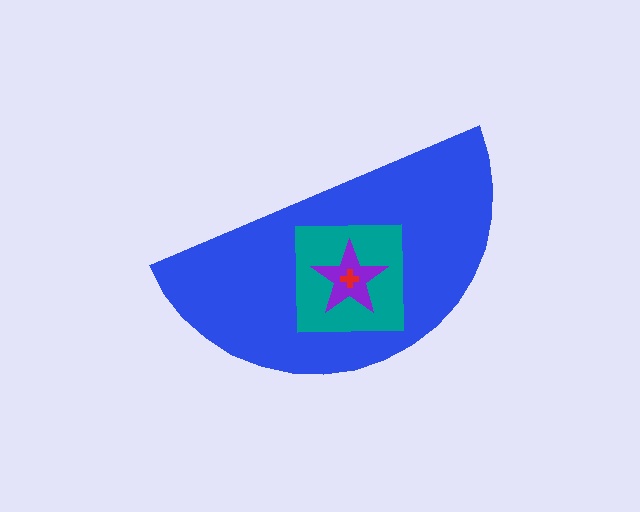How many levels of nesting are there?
4.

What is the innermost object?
The red cross.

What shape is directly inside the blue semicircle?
The teal square.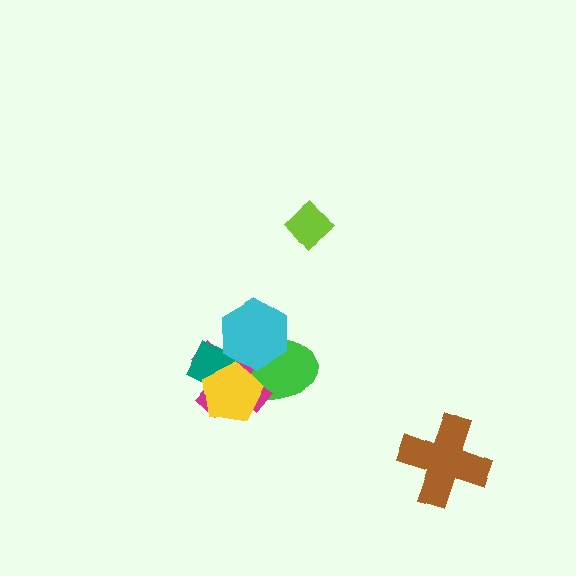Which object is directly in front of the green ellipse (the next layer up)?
The magenta cross is directly in front of the green ellipse.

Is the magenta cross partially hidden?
Yes, it is partially covered by another shape.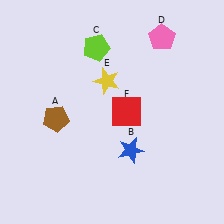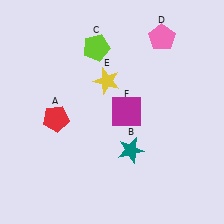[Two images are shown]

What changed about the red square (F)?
In Image 1, F is red. In Image 2, it changed to magenta.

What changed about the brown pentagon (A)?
In Image 1, A is brown. In Image 2, it changed to red.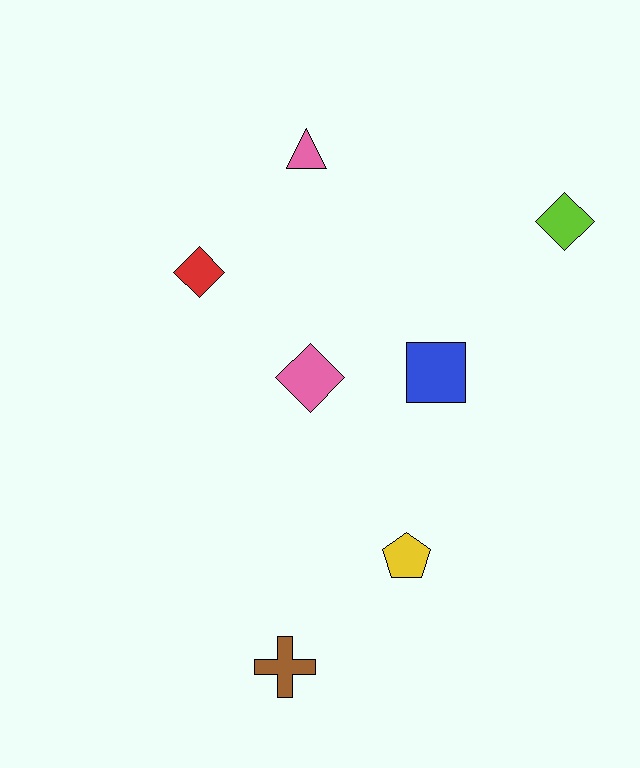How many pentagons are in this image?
There is 1 pentagon.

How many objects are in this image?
There are 7 objects.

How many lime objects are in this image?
There is 1 lime object.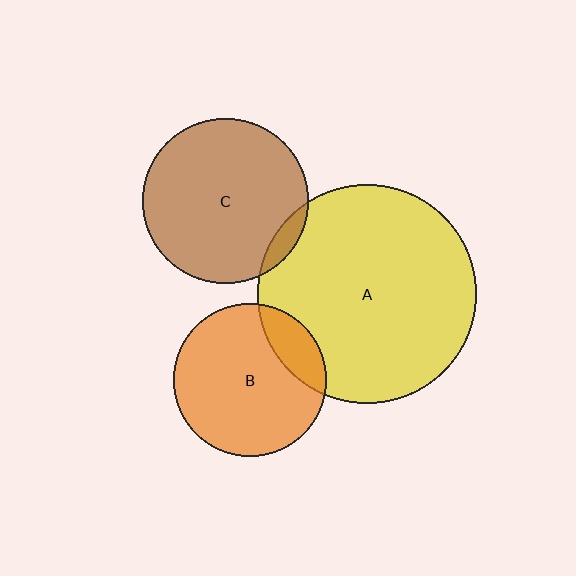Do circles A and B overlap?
Yes.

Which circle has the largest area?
Circle A (yellow).